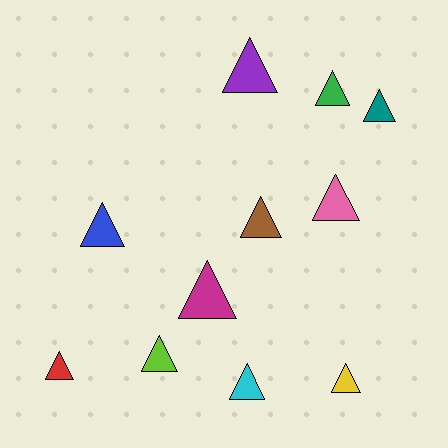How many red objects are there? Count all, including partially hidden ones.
There is 1 red object.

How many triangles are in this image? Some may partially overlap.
There are 11 triangles.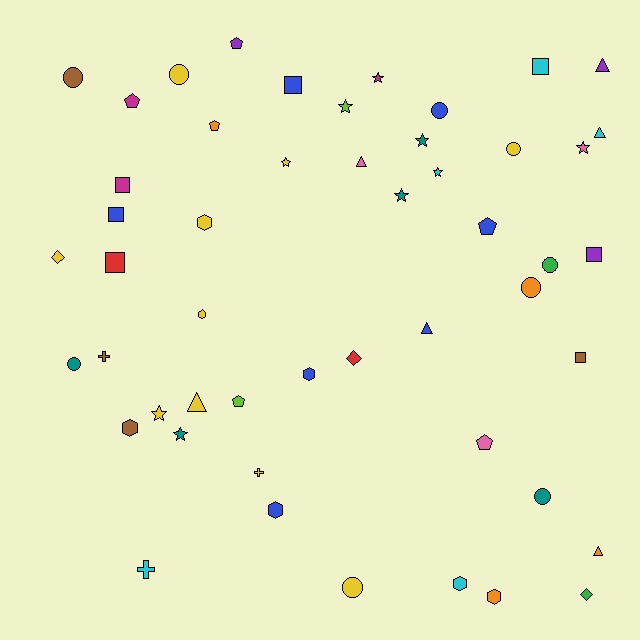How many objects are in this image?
There are 50 objects.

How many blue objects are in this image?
There are 7 blue objects.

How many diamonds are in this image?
There are 3 diamonds.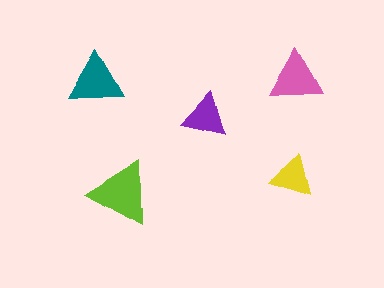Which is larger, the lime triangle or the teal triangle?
The lime one.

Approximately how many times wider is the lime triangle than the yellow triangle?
About 1.5 times wider.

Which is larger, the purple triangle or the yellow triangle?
The purple one.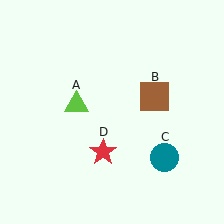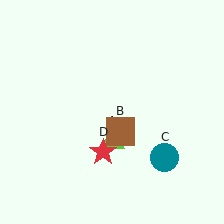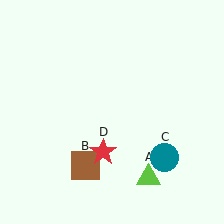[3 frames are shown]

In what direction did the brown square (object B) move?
The brown square (object B) moved down and to the left.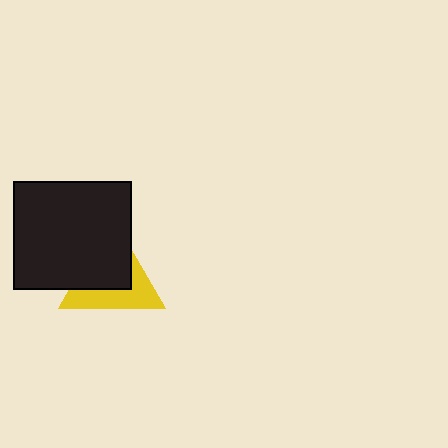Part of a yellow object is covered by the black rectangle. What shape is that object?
It is a triangle.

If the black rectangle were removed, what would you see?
You would see the complete yellow triangle.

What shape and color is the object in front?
The object in front is a black rectangle.